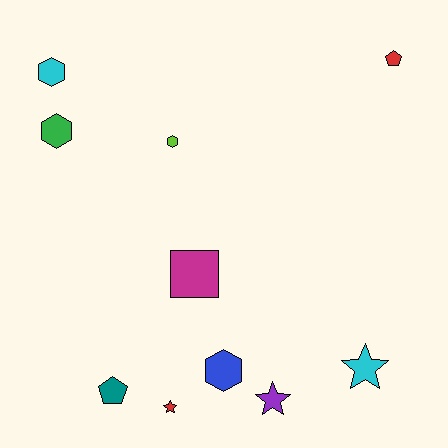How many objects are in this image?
There are 10 objects.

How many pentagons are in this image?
There are 2 pentagons.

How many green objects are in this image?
There is 1 green object.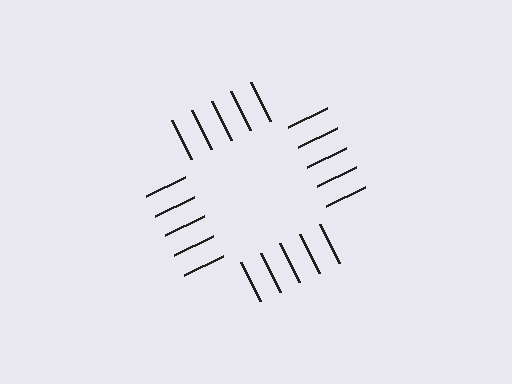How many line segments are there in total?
20 — 5 along each of the 4 edges.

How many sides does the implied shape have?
4 sides — the line-ends trace a square.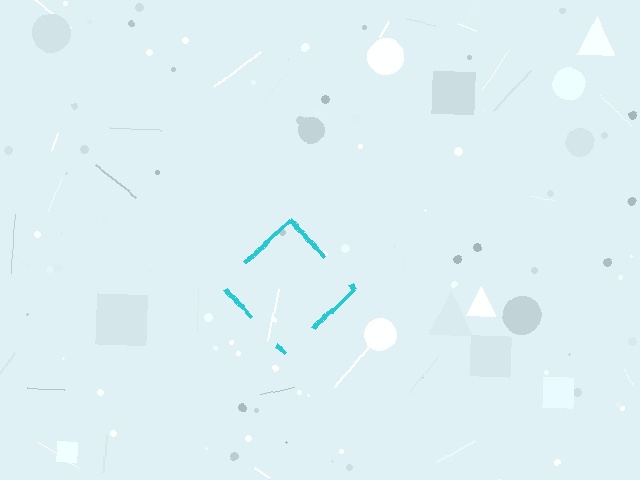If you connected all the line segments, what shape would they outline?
They would outline a diamond.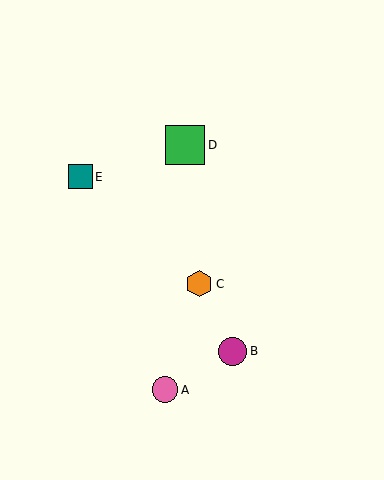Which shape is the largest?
The green square (labeled D) is the largest.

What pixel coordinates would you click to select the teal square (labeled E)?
Click at (80, 177) to select the teal square E.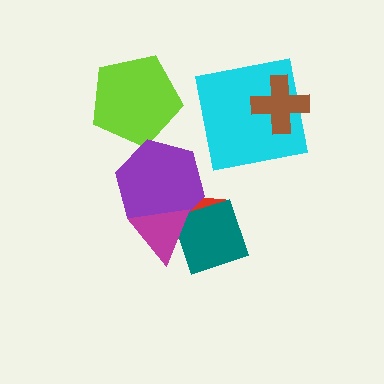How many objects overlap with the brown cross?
1 object overlaps with the brown cross.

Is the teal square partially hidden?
Yes, it is partially covered by another shape.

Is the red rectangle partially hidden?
Yes, it is partially covered by another shape.